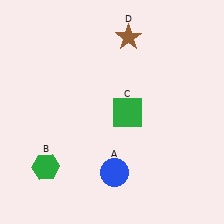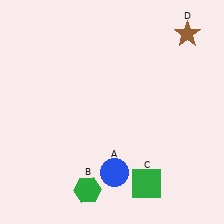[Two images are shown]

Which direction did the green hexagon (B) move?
The green hexagon (B) moved right.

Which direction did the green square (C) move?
The green square (C) moved down.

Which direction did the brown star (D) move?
The brown star (D) moved right.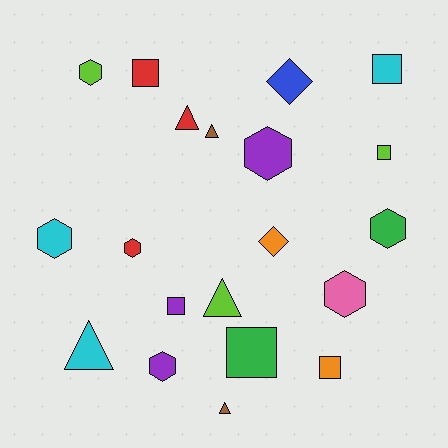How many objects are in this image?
There are 20 objects.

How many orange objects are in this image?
There are 2 orange objects.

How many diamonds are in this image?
There are 2 diamonds.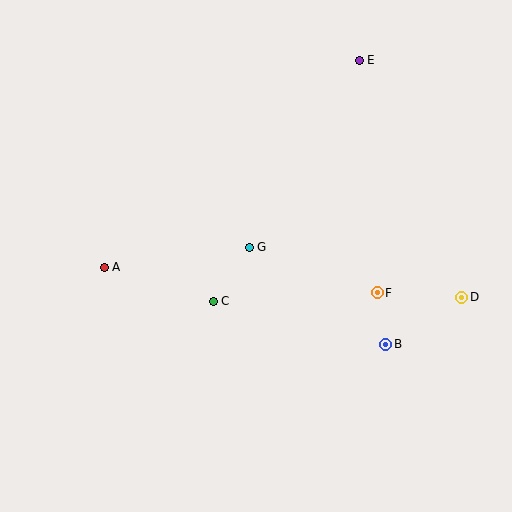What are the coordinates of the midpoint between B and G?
The midpoint between B and G is at (317, 296).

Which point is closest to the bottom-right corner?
Point B is closest to the bottom-right corner.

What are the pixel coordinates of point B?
Point B is at (386, 344).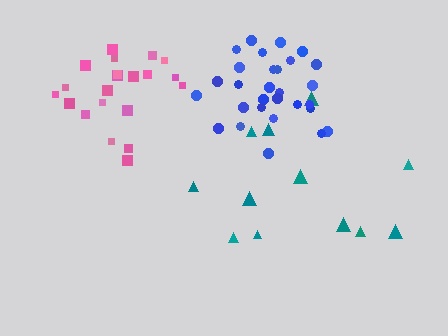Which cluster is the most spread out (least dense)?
Teal.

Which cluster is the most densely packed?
Blue.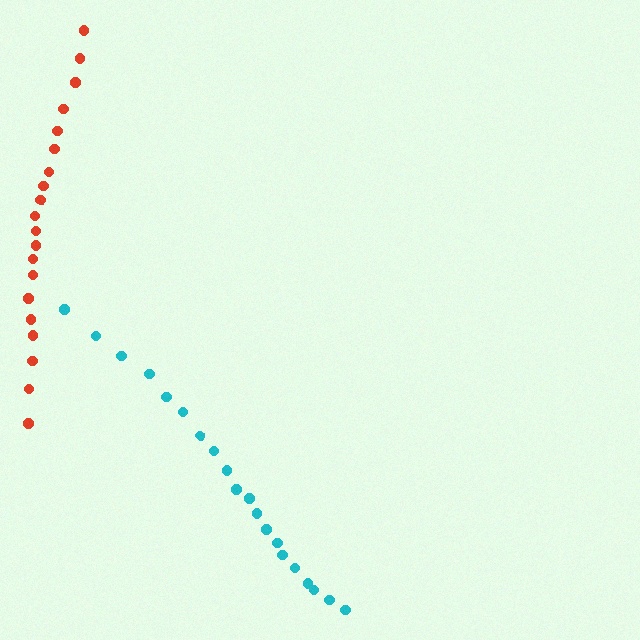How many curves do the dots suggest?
There are 2 distinct paths.